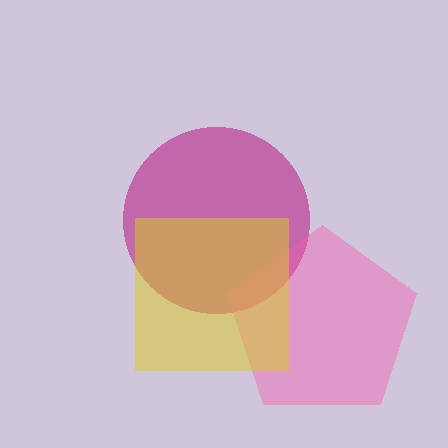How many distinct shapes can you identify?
There are 3 distinct shapes: a magenta circle, a pink pentagon, a yellow square.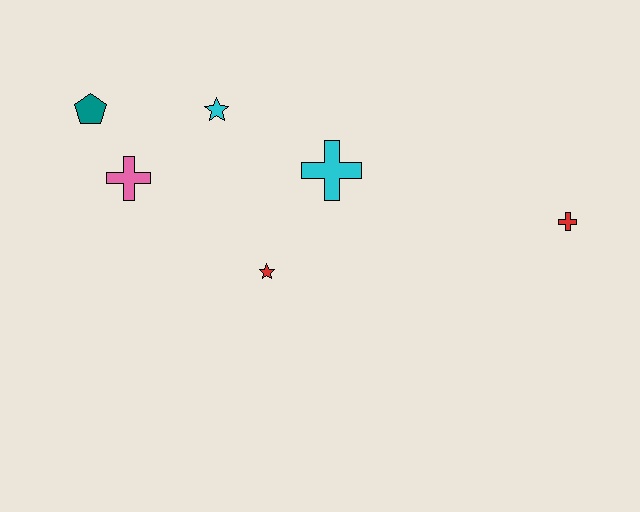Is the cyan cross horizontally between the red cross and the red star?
Yes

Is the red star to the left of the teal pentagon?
No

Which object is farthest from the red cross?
The teal pentagon is farthest from the red cross.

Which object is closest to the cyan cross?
The red star is closest to the cyan cross.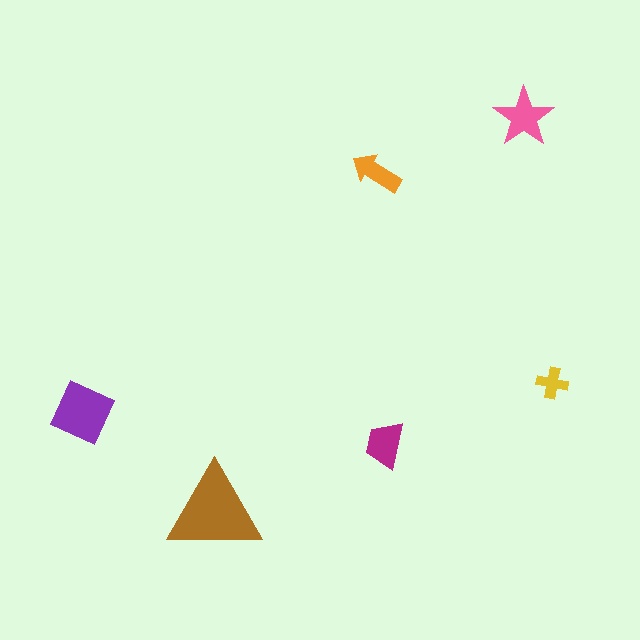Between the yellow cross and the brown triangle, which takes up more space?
The brown triangle.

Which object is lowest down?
The brown triangle is bottommost.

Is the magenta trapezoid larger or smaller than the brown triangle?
Smaller.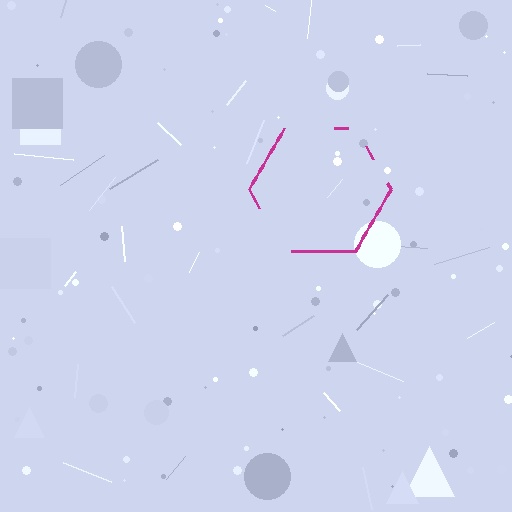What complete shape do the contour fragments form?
The contour fragments form a hexagon.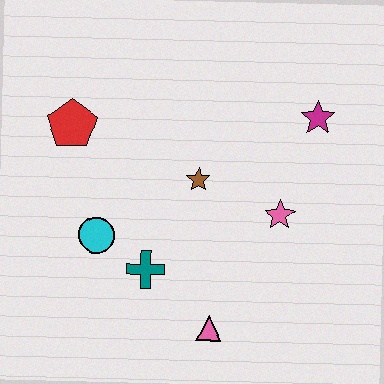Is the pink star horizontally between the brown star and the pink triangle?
No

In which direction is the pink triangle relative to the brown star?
The pink triangle is below the brown star.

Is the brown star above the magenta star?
No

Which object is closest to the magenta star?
The pink star is closest to the magenta star.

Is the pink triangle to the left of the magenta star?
Yes